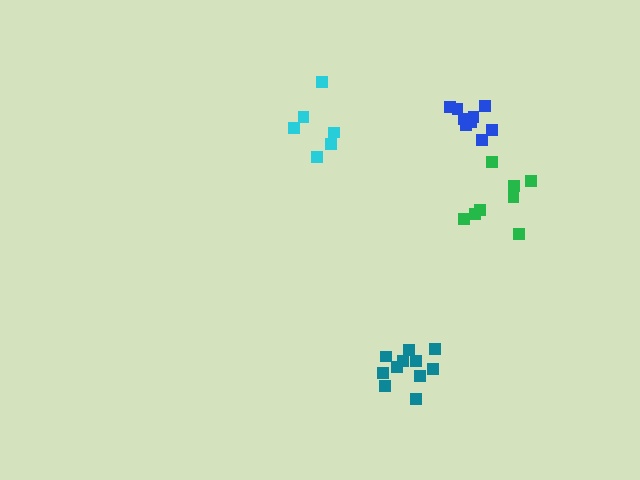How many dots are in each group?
Group 1: 8 dots, Group 2: 9 dots, Group 3: 6 dots, Group 4: 11 dots (34 total).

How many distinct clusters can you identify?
There are 4 distinct clusters.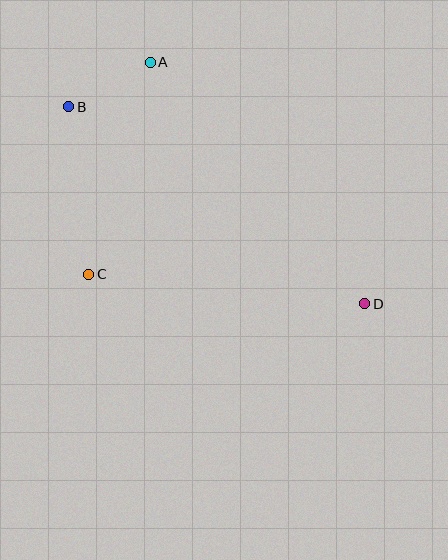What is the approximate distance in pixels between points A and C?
The distance between A and C is approximately 220 pixels.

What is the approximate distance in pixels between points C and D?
The distance between C and D is approximately 278 pixels.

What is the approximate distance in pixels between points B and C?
The distance between B and C is approximately 168 pixels.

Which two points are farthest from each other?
Points B and D are farthest from each other.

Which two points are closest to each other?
Points A and B are closest to each other.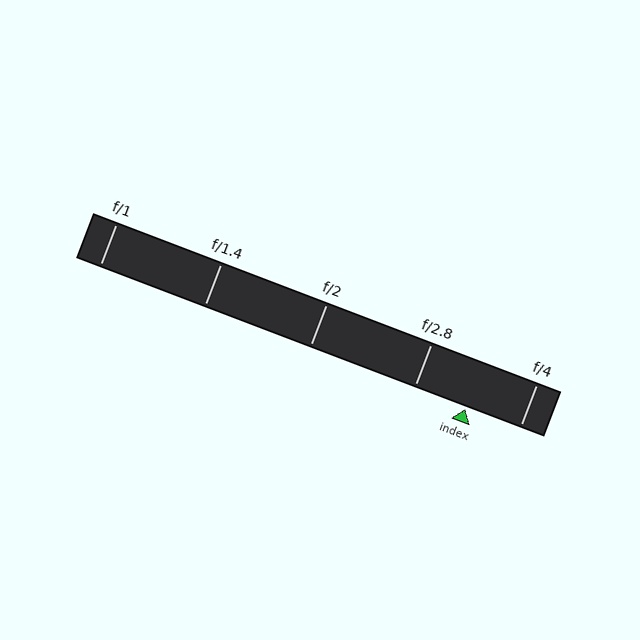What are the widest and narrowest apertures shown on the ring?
The widest aperture shown is f/1 and the narrowest is f/4.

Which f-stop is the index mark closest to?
The index mark is closest to f/2.8.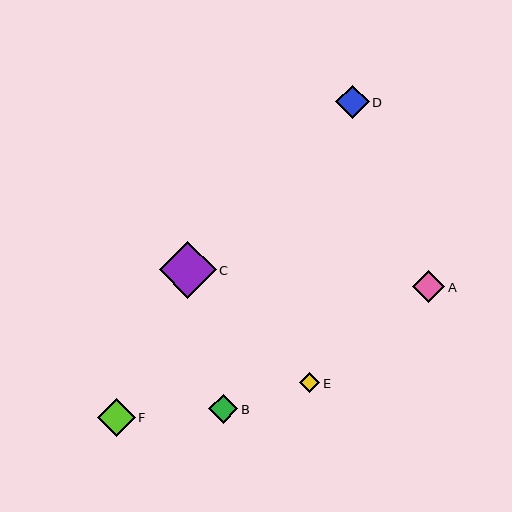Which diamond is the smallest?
Diamond E is the smallest with a size of approximately 20 pixels.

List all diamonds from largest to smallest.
From largest to smallest: C, F, D, A, B, E.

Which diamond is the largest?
Diamond C is the largest with a size of approximately 57 pixels.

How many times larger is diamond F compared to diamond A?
Diamond F is approximately 1.2 times the size of diamond A.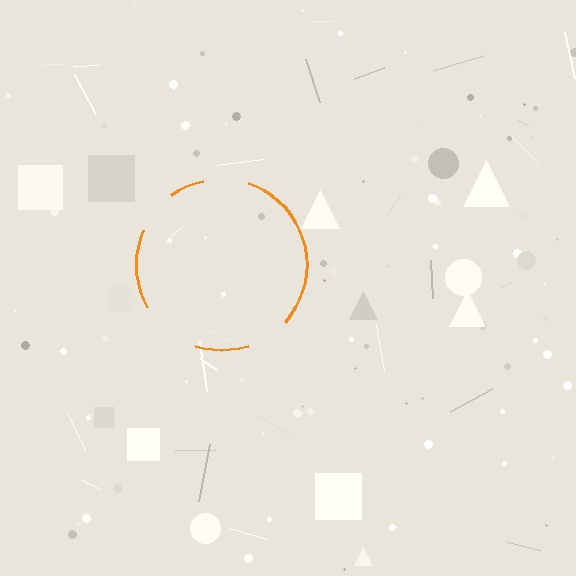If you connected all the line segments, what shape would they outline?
They would outline a circle.